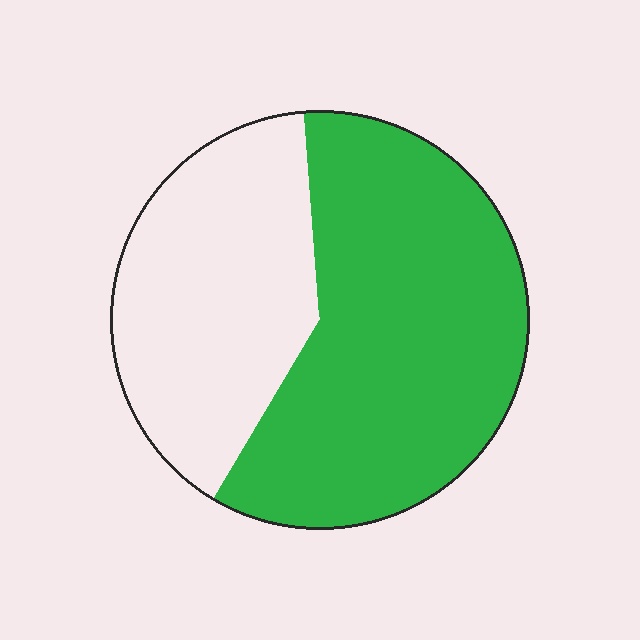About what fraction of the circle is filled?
About three fifths (3/5).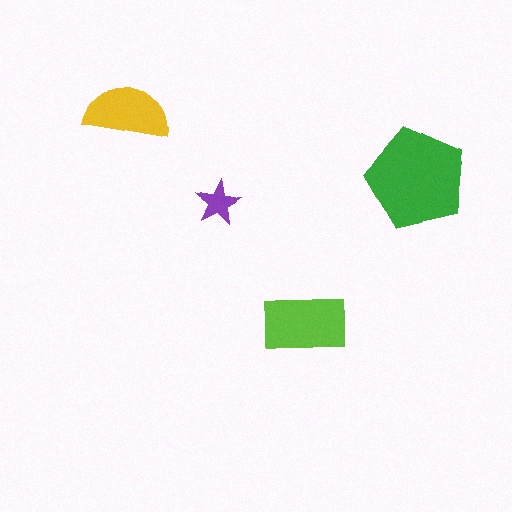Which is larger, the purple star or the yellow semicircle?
The yellow semicircle.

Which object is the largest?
The green pentagon.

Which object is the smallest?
The purple star.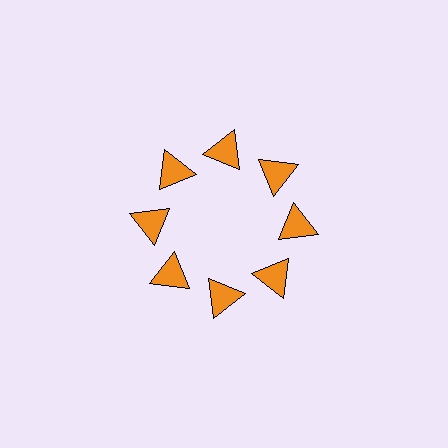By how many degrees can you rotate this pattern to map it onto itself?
The pattern maps onto itself every 45 degrees of rotation.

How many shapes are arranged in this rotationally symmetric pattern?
There are 8 shapes, arranged in 8 groups of 1.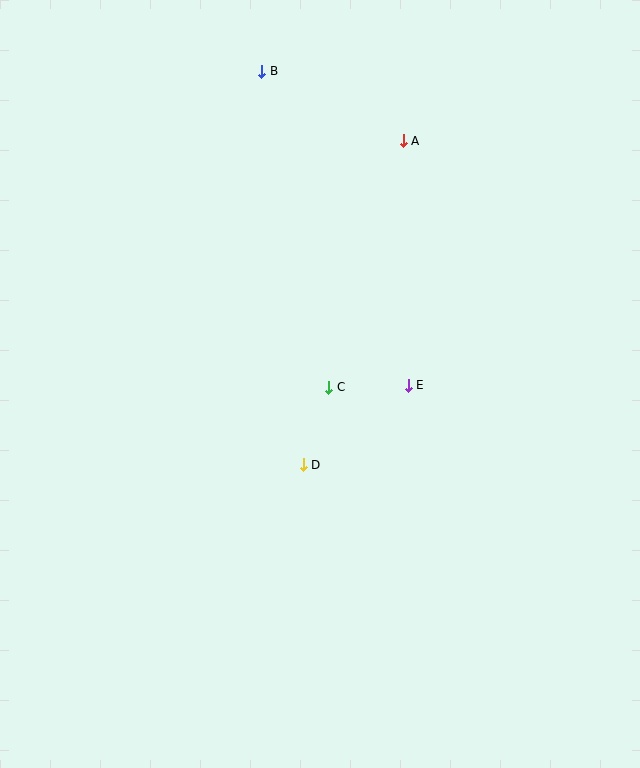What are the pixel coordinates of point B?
Point B is at (262, 71).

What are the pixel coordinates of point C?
Point C is at (329, 387).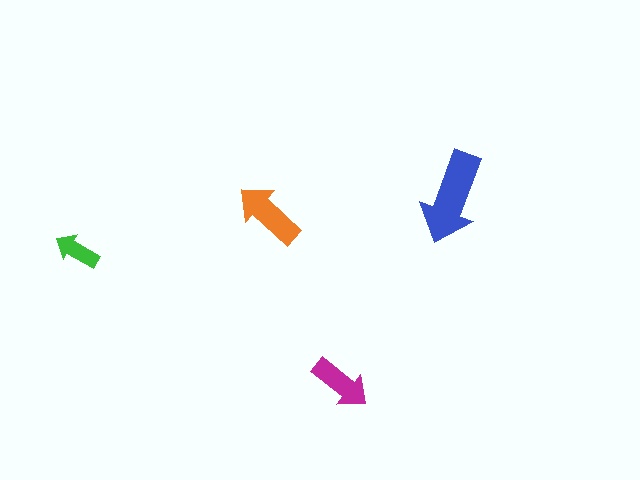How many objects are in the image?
There are 4 objects in the image.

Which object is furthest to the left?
The green arrow is leftmost.